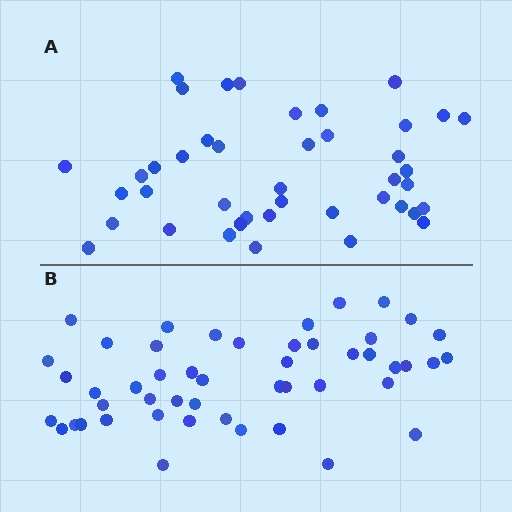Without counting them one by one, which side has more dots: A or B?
Region B (the bottom region) has more dots.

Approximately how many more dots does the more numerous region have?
Region B has roughly 8 or so more dots than region A.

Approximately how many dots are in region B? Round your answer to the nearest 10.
About 50 dots. (The exact count is 49, which rounds to 50.)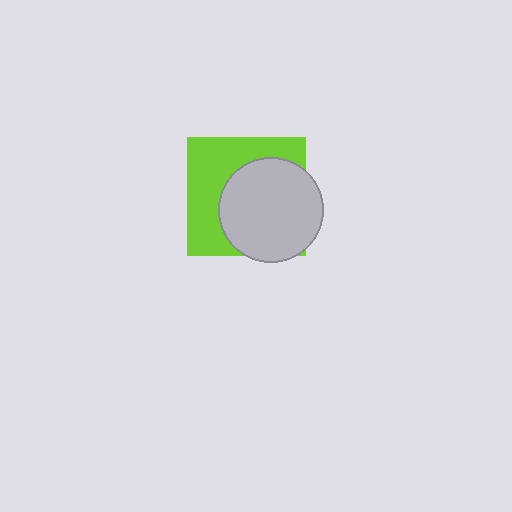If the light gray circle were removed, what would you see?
You would see the complete lime square.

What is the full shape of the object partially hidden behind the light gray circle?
The partially hidden object is a lime square.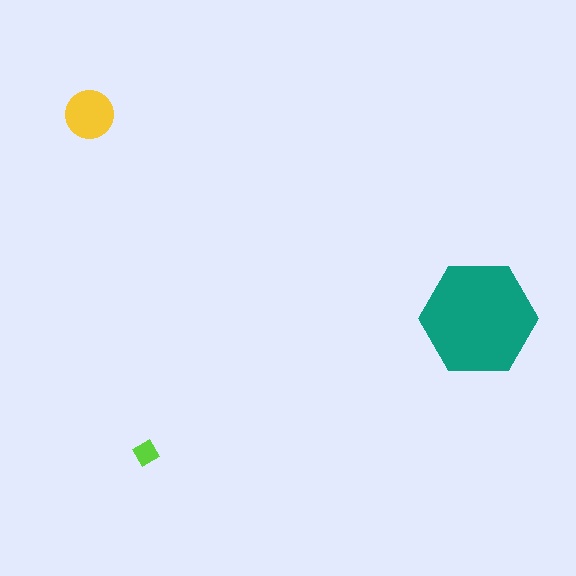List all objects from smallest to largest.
The lime diamond, the yellow circle, the teal hexagon.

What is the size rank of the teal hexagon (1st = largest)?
1st.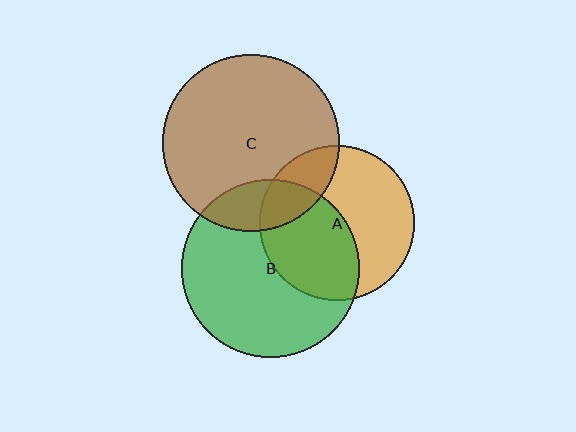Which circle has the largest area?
Circle B (green).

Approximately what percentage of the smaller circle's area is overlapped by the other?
Approximately 20%.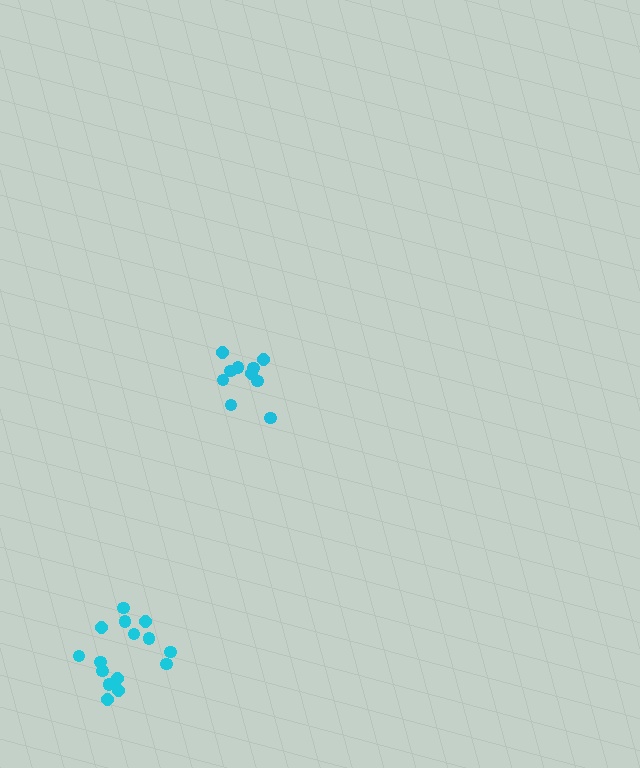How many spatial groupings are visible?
There are 2 spatial groupings.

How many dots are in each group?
Group 1: 15 dots, Group 2: 10 dots (25 total).